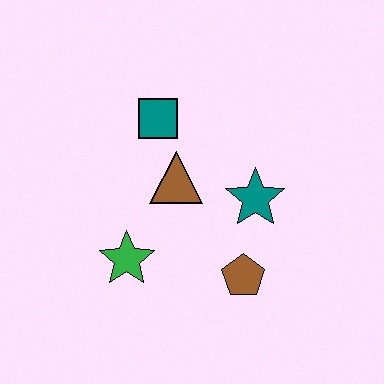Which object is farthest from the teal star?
The green star is farthest from the teal star.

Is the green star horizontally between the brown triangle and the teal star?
No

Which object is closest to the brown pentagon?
The teal star is closest to the brown pentagon.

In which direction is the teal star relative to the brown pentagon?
The teal star is above the brown pentagon.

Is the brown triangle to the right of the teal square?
Yes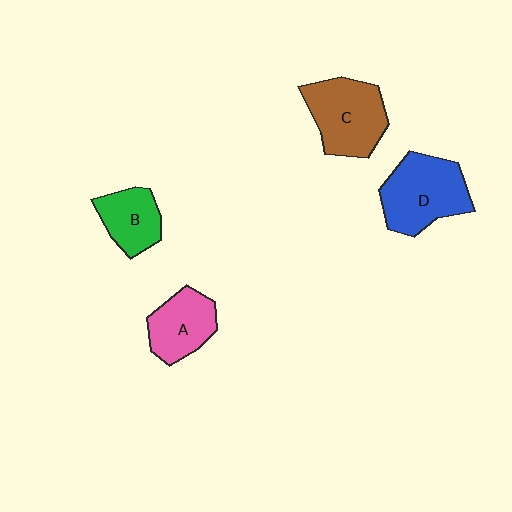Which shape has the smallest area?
Shape B (green).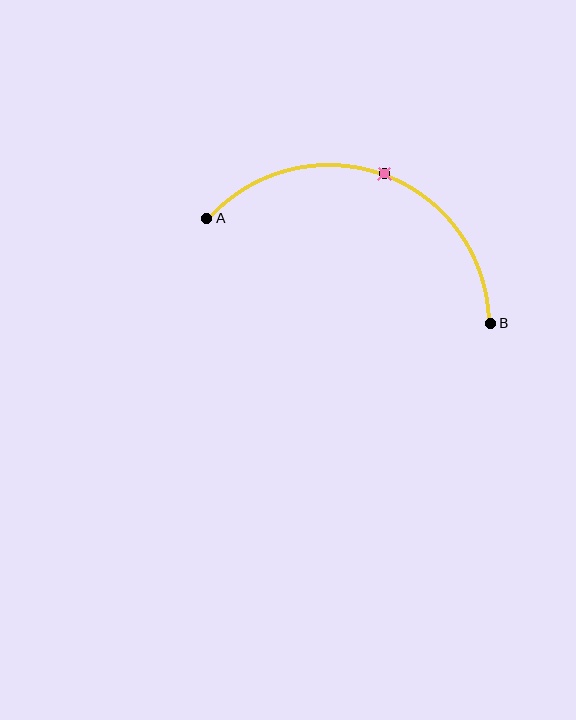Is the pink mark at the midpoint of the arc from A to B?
Yes. The pink mark lies on the arc at equal arc-length from both A and B — it is the arc midpoint.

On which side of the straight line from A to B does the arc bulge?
The arc bulges above the straight line connecting A and B.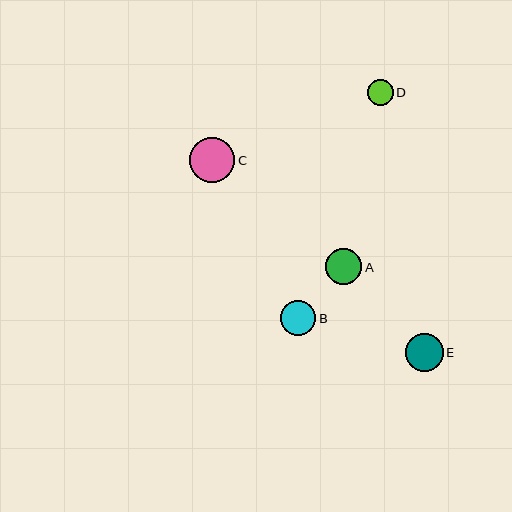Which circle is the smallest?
Circle D is the smallest with a size of approximately 26 pixels.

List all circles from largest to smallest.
From largest to smallest: C, E, A, B, D.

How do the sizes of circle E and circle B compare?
Circle E and circle B are approximately the same size.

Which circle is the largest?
Circle C is the largest with a size of approximately 45 pixels.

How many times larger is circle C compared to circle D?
Circle C is approximately 1.7 times the size of circle D.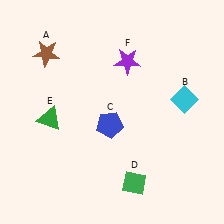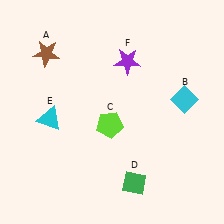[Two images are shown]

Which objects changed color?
C changed from blue to lime. E changed from green to cyan.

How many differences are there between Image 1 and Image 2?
There are 2 differences between the two images.